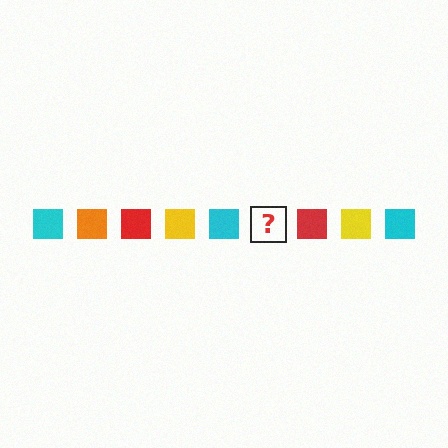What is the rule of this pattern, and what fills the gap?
The rule is that the pattern cycles through cyan, orange, red, yellow squares. The gap should be filled with an orange square.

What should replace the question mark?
The question mark should be replaced with an orange square.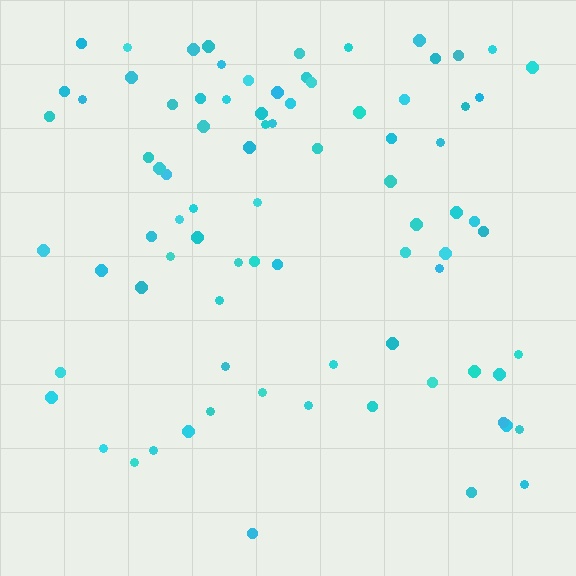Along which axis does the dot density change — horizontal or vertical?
Vertical.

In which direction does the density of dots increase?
From bottom to top, with the top side densest.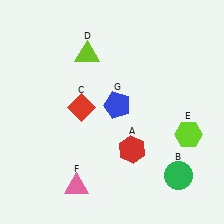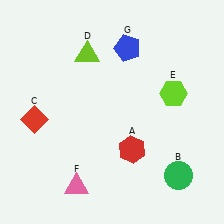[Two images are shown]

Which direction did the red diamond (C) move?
The red diamond (C) moved left.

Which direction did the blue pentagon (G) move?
The blue pentagon (G) moved up.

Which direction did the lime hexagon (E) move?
The lime hexagon (E) moved up.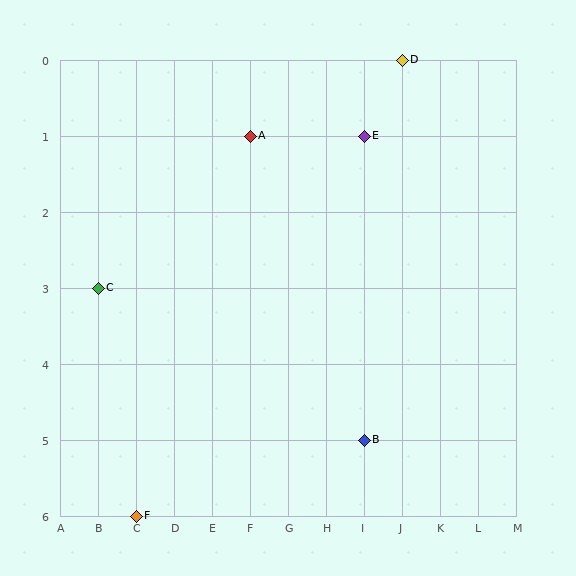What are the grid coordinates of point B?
Point B is at grid coordinates (I, 5).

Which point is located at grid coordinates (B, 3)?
Point C is at (B, 3).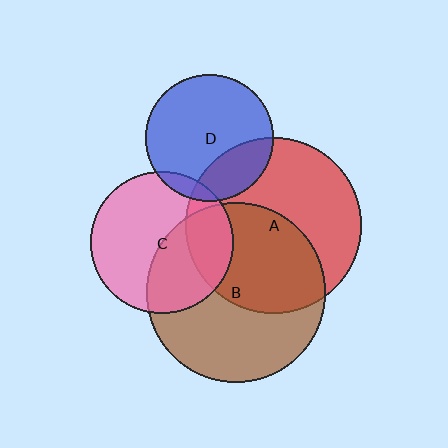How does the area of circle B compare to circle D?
Approximately 2.0 times.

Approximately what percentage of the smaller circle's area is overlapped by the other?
Approximately 25%.